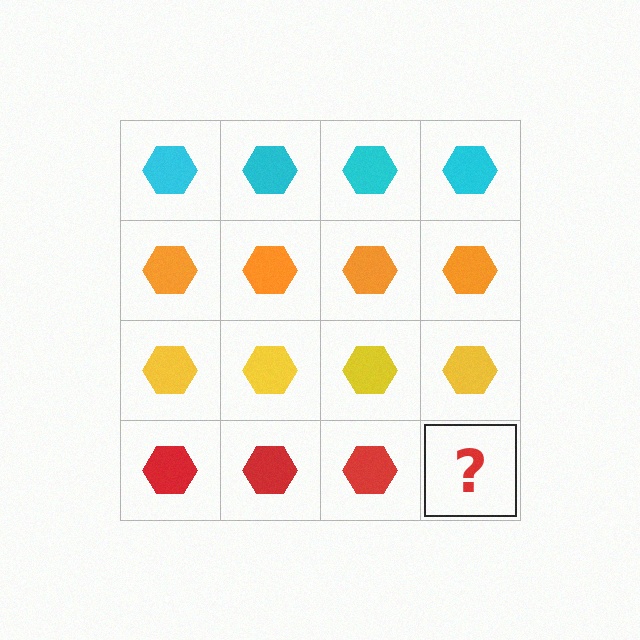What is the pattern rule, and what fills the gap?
The rule is that each row has a consistent color. The gap should be filled with a red hexagon.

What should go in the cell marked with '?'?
The missing cell should contain a red hexagon.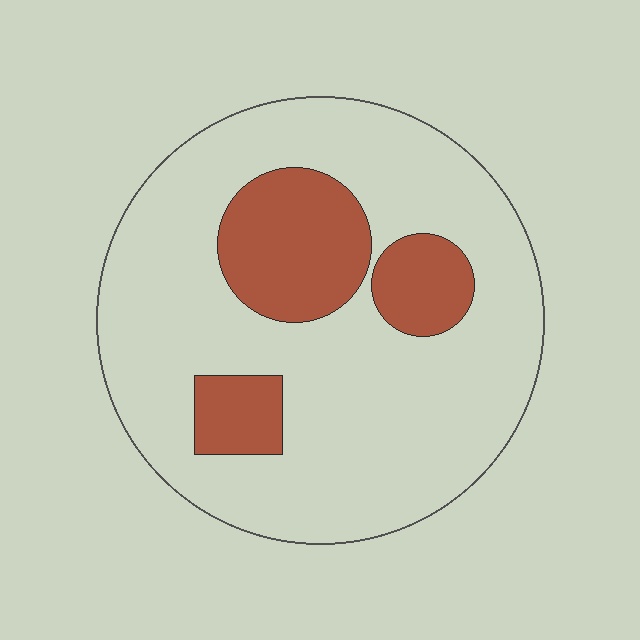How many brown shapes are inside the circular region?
3.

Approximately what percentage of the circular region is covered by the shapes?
Approximately 20%.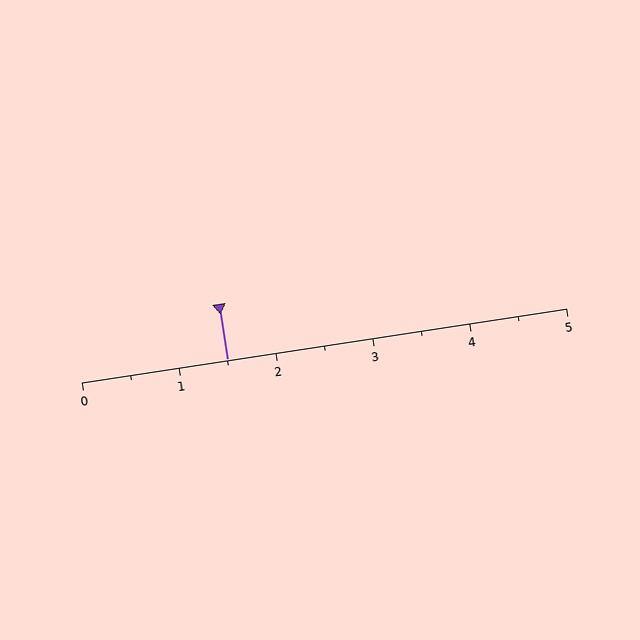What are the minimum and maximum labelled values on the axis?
The axis runs from 0 to 5.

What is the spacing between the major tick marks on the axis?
The major ticks are spaced 1 apart.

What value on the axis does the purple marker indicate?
The marker indicates approximately 1.5.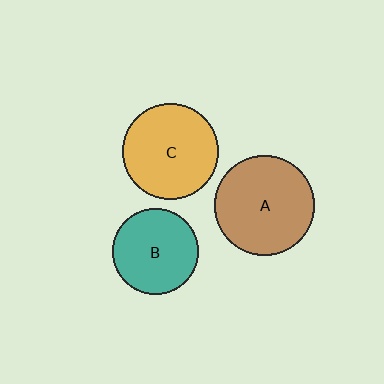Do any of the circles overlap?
No, none of the circles overlap.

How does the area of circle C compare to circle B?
Approximately 1.3 times.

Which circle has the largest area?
Circle A (brown).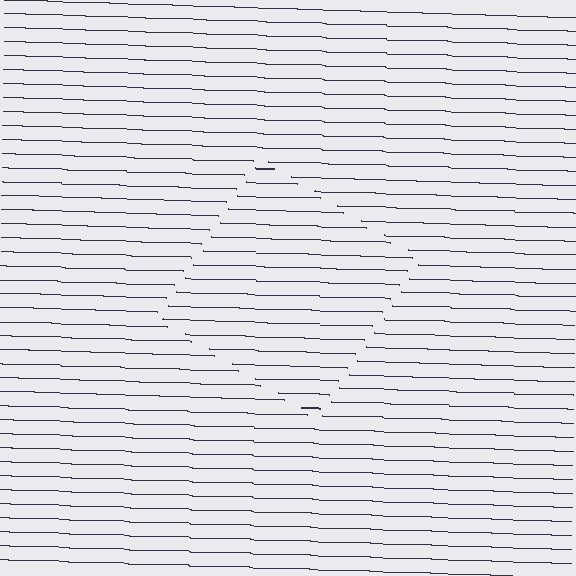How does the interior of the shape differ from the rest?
The interior of the shape contains the same grating, shifted by half a period — the contour is defined by the phase discontinuity where line-ends from the inner and outer gratings abut.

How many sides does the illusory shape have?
4 sides — the line-ends trace a square.